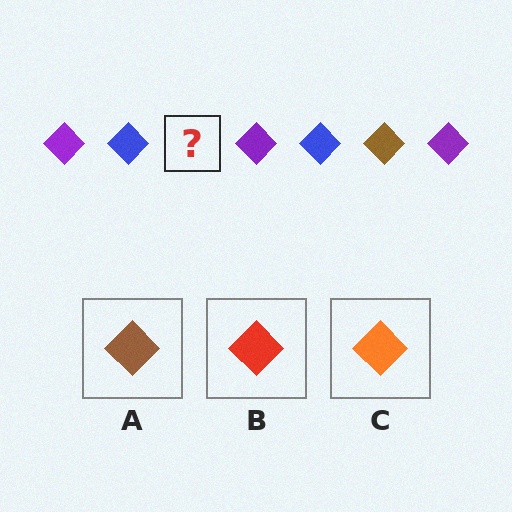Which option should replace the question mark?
Option A.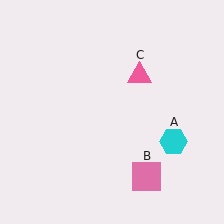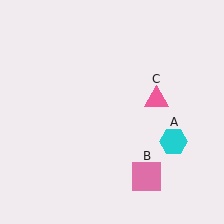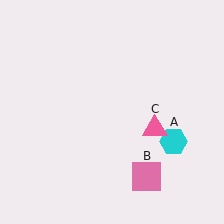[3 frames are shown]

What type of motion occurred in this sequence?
The pink triangle (object C) rotated clockwise around the center of the scene.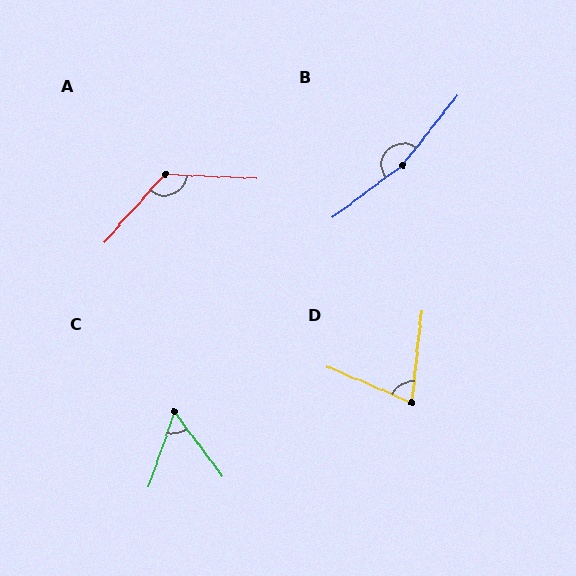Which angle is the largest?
B, at approximately 165 degrees.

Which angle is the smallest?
C, at approximately 56 degrees.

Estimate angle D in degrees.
Approximately 73 degrees.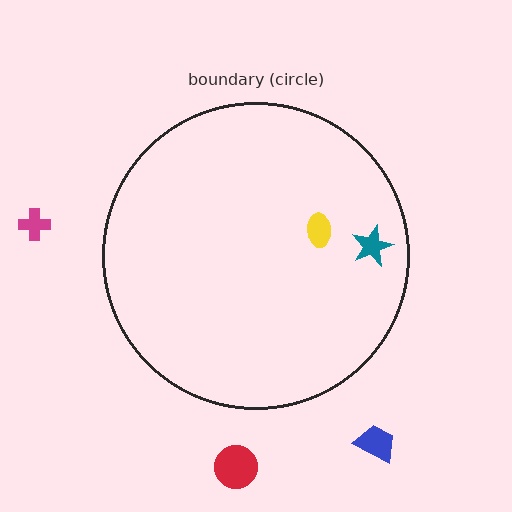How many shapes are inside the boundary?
2 inside, 3 outside.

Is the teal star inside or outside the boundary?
Inside.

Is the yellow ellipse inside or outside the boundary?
Inside.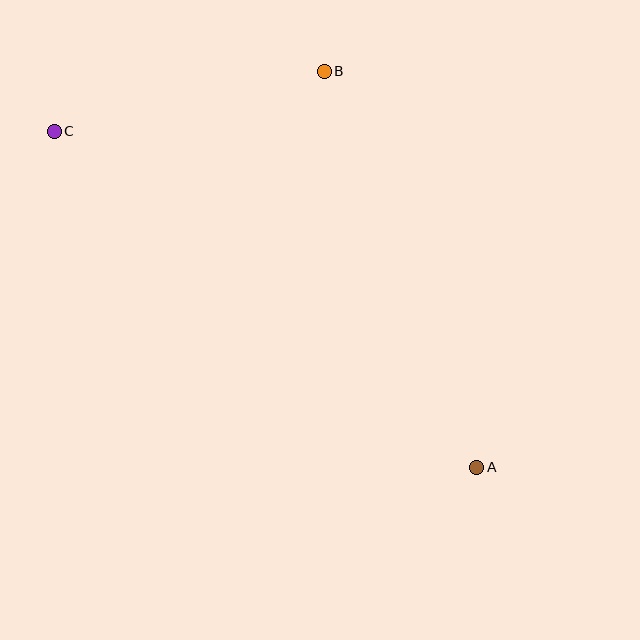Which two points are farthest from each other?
Points A and C are farthest from each other.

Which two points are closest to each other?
Points B and C are closest to each other.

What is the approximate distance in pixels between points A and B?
The distance between A and B is approximately 424 pixels.